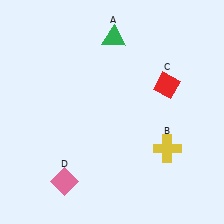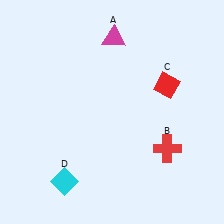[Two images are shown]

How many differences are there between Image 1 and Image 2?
There are 3 differences between the two images.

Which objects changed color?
A changed from green to magenta. B changed from yellow to red. D changed from pink to cyan.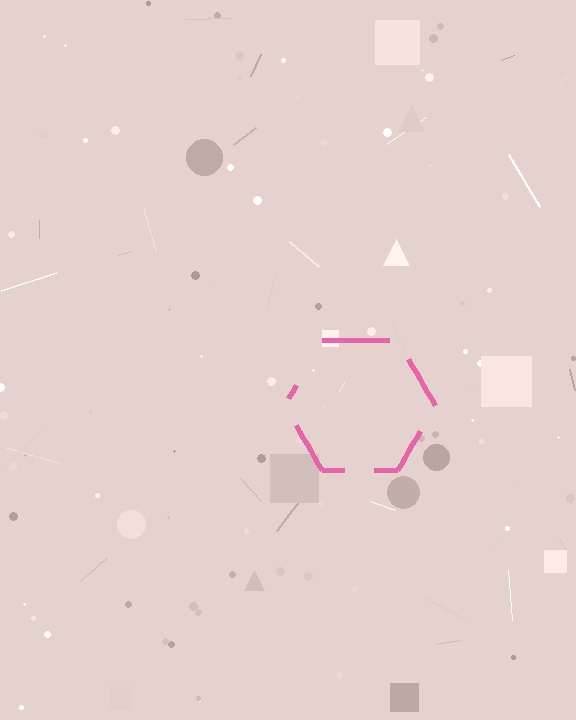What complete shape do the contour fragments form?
The contour fragments form a hexagon.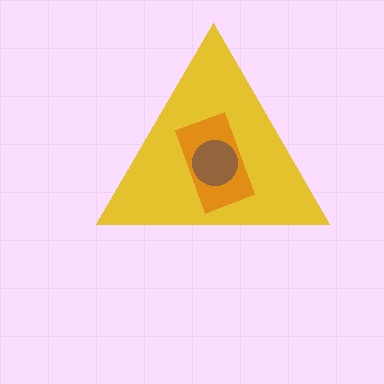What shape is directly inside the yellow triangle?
The orange rectangle.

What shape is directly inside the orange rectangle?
The brown circle.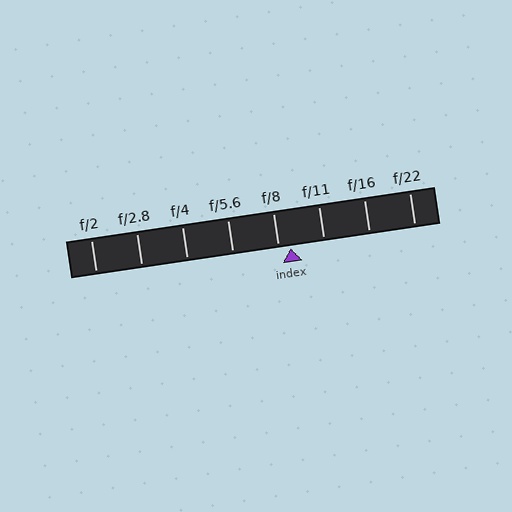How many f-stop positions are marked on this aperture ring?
There are 8 f-stop positions marked.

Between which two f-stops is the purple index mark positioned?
The index mark is between f/8 and f/11.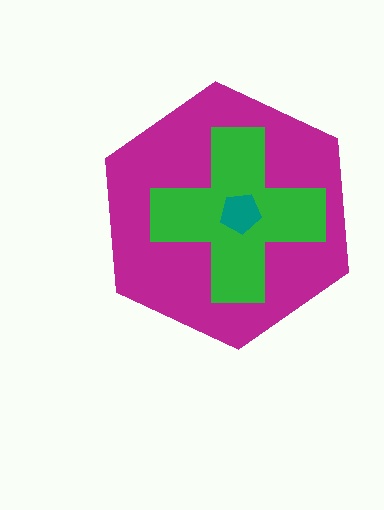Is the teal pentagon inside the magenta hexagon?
Yes.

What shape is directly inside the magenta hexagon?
The green cross.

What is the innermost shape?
The teal pentagon.